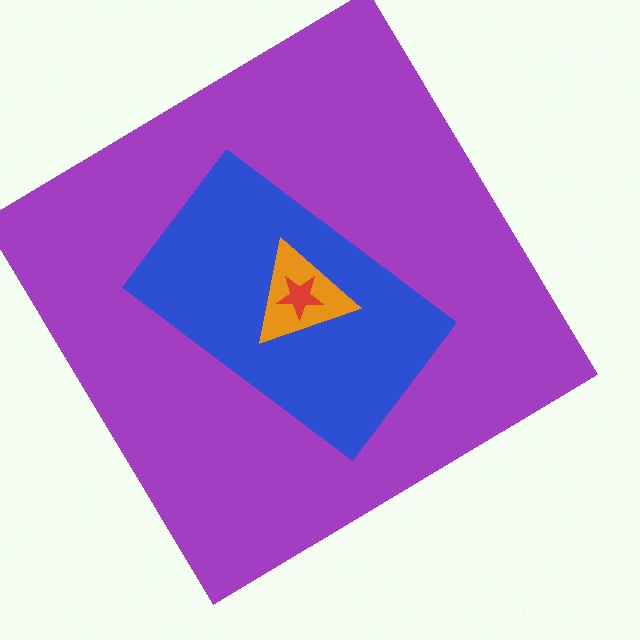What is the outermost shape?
The purple diamond.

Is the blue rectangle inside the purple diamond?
Yes.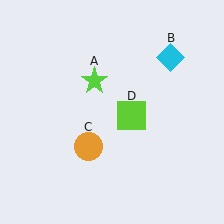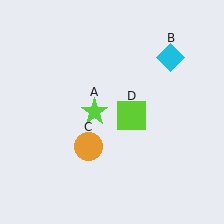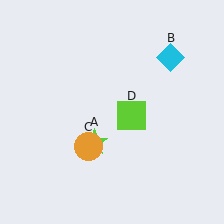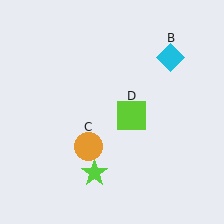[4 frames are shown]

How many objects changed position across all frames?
1 object changed position: lime star (object A).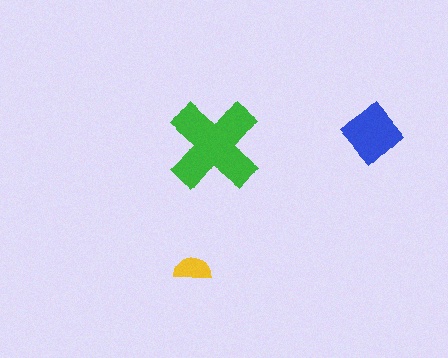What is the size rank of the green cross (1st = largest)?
1st.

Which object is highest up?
The blue diamond is topmost.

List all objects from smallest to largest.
The yellow semicircle, the blue diamond, the green cross.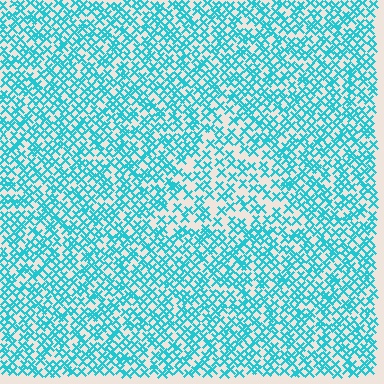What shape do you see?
I see a triangle.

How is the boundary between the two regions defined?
The boundary is defined by a change in element density (approximately 1.7x ratio). All elements are the same color, size, and shape.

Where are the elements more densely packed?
The elements are more densely packed outside the triangle boundary.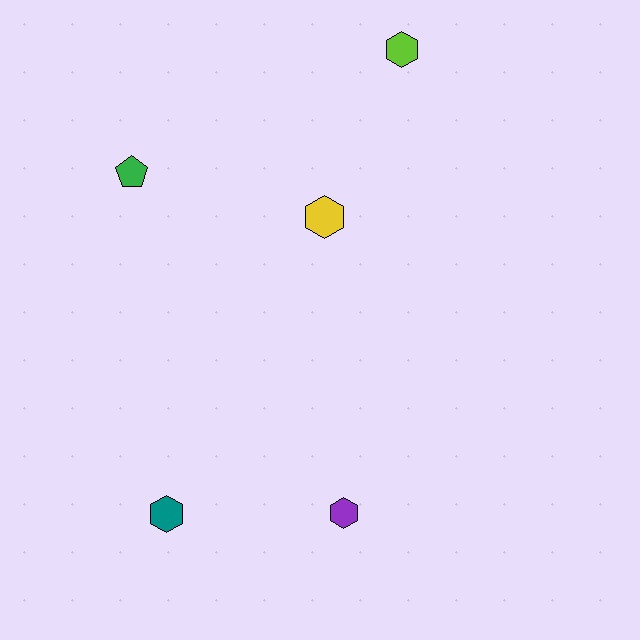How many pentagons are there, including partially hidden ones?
There is 1 pentagon.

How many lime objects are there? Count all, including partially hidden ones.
There is 1 lime object.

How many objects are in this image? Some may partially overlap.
There are 5 objects.